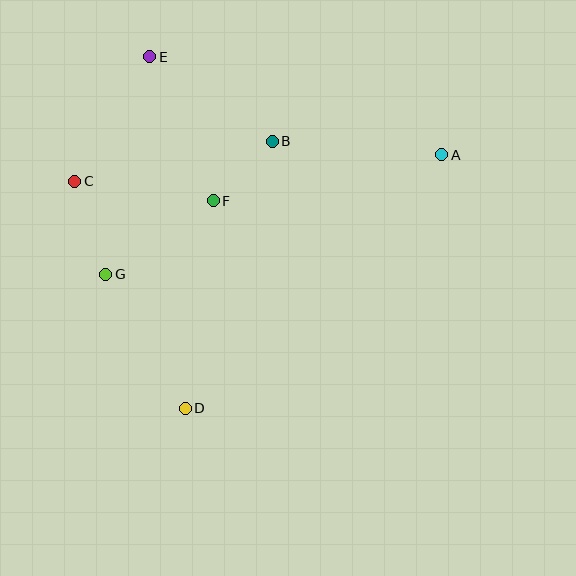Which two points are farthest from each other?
Points A and C are farthest from each other.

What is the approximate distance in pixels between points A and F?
The distance between A and F is approximately 233 pixels.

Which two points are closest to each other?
Points B and F are closest to each other.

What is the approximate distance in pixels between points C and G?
The distance between C and G is approximately 98 pixels.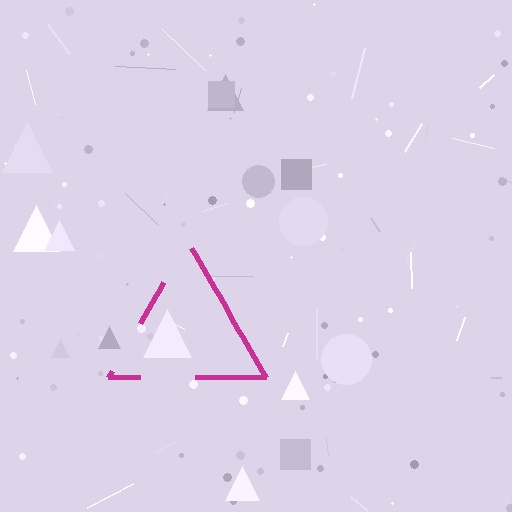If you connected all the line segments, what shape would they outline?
They would outline a triangle.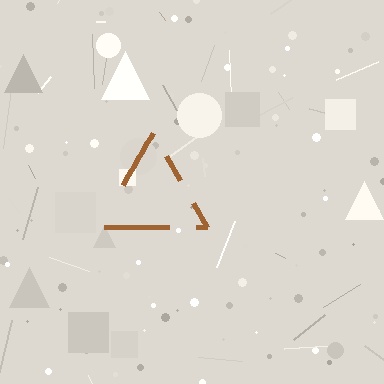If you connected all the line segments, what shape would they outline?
They would outline a triangle.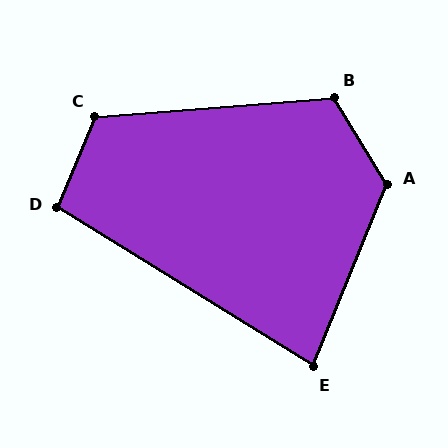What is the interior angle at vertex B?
Approximately 117 degrees (obtuse).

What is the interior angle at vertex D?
Approximately 99 degrees (obtuse).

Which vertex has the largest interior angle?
A, at approximately 127 degrees.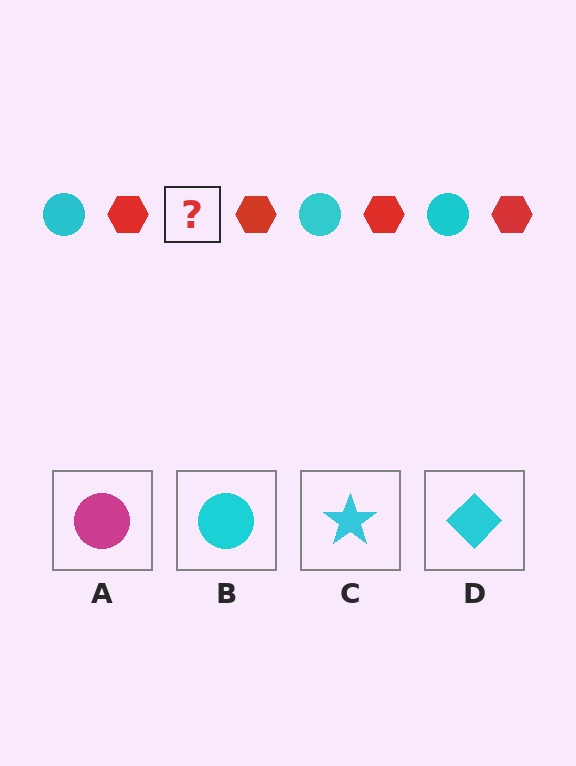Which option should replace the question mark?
Option B.